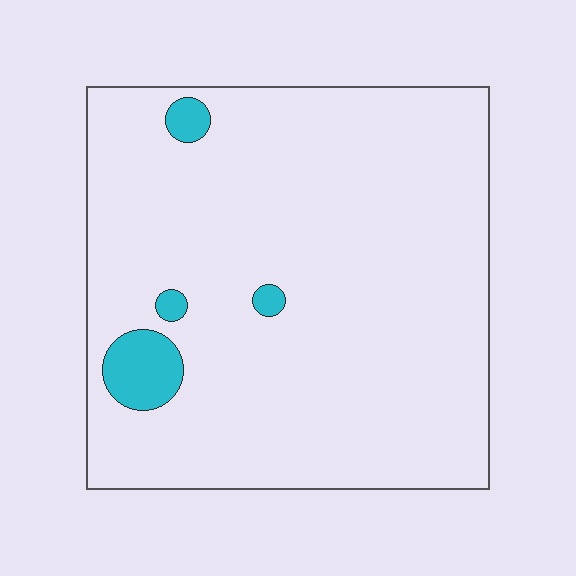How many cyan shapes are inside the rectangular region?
4.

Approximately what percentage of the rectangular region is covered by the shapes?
Approximately 5%.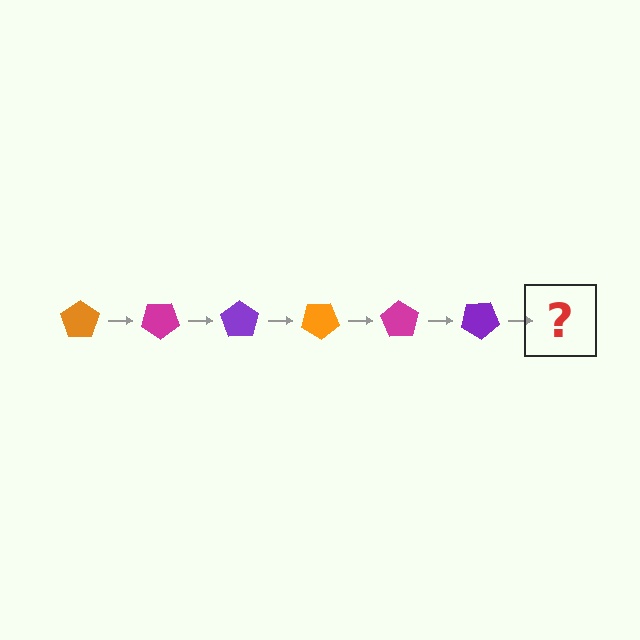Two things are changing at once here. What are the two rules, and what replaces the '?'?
The two rules are that it rotates 35 degrees each step and the color cycles through orange, magenta, and purple. The '?' should be an orange pentagon, rotated 210 degrees from the start.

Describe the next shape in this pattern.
It should be an orange pentagon, rotated 210 degrees from the start.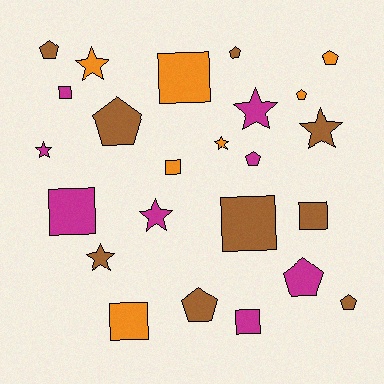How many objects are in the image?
There are 24 objects.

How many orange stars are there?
There are 2 orange stars.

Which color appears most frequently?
Brown, with 9 objects.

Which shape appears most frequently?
Pentagon, with 9 objects.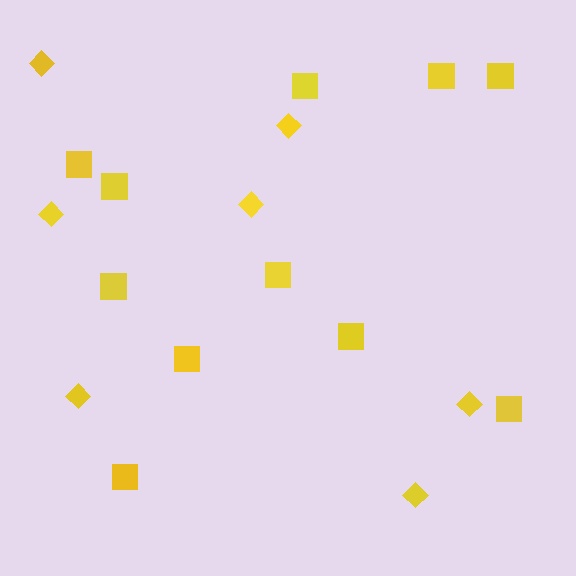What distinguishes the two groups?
There are 2 groups: one group of squares (11) and one group of diamonds (7).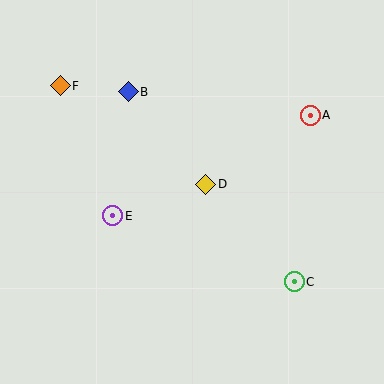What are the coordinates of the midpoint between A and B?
The midpoint between A and B is at (219, 104).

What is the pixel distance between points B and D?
The distance between B and D is 120 pixels.